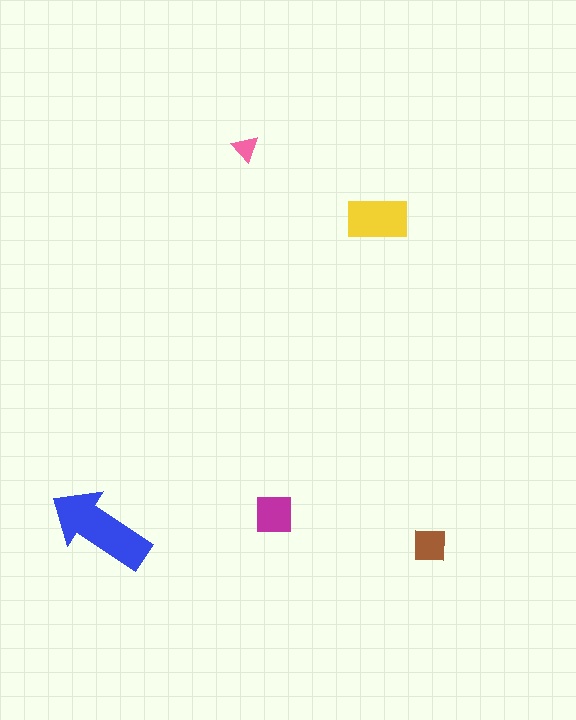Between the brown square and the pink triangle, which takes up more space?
The brown square.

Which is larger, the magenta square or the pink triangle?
The magenta square.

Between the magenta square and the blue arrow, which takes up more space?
The blue arrow.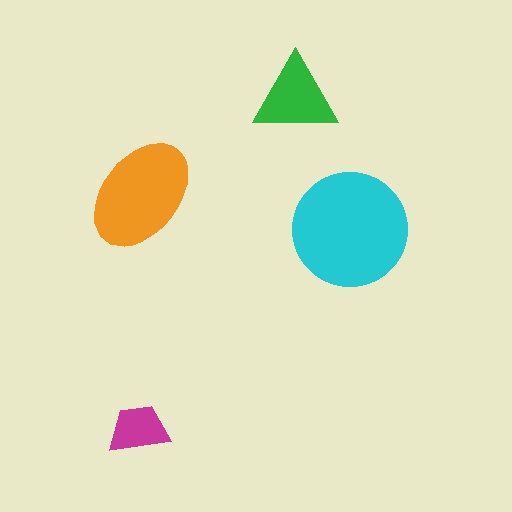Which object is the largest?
The cyan circle.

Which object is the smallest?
The magenta trapezoid.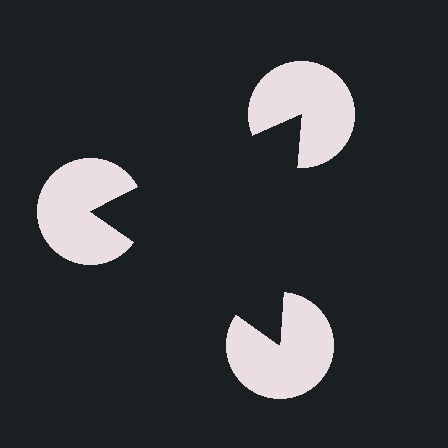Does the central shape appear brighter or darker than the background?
It typically appears slightly darker than the background, even though no actual brightness change is drawn.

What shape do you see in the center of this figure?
An illusory triangle — its edges are inferred from the aligned wedge cuts in the pac-man discs, not physically drawn.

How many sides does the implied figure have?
3 sides.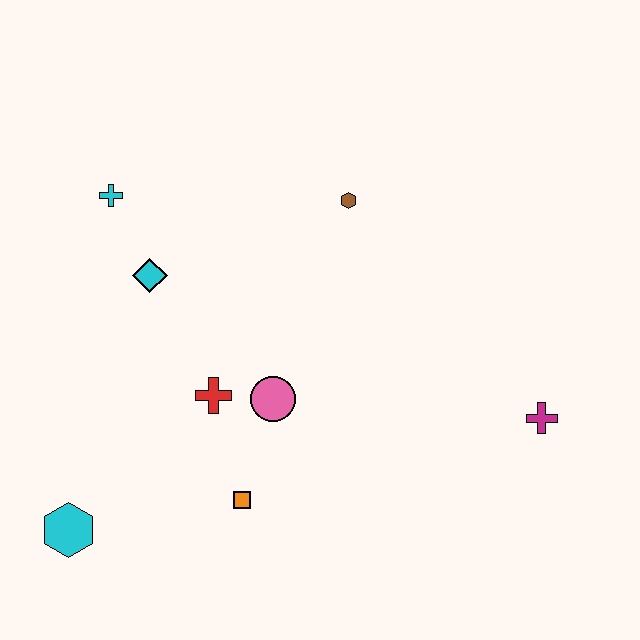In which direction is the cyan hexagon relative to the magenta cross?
The cyan hexagon is to the left of the magenta cross.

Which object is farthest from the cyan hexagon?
The magenta cross is farthest from the cyan hexagon.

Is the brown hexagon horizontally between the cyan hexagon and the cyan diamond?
No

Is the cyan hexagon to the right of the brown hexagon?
No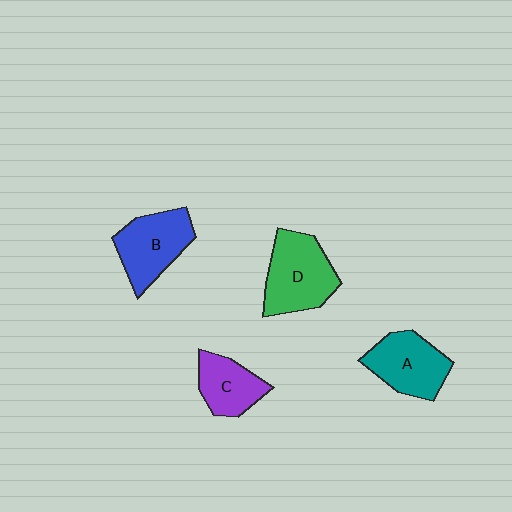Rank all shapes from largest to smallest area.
From largest to smallest: D (green), B (blue), A (teal), C (purple).